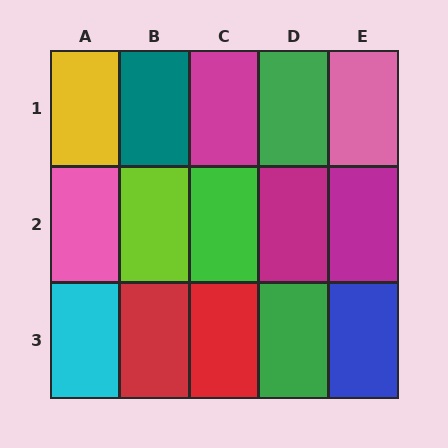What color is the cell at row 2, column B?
Lime.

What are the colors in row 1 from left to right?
Yellow, teal, magenta, green, pink.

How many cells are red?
2 cells are red.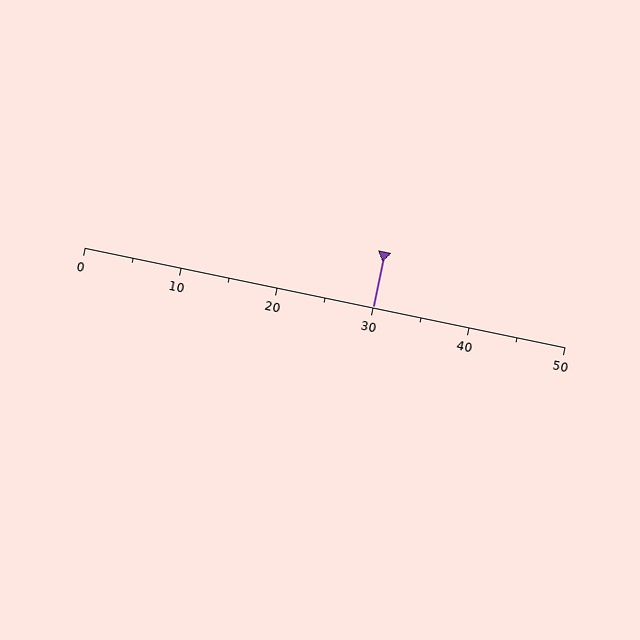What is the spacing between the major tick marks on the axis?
The major ticks are spaced 10 apart.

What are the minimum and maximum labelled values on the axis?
The axis runs from 0 to 50.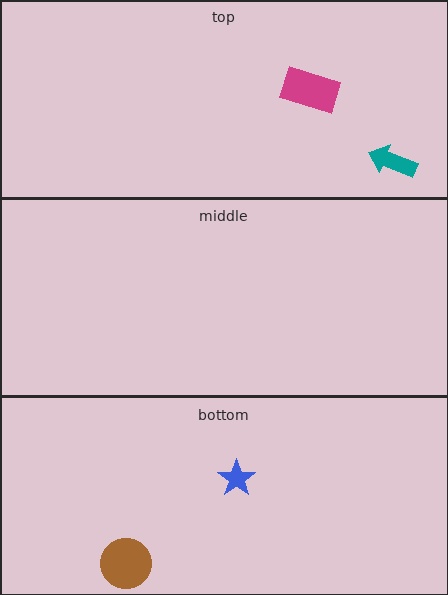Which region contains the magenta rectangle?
The top region.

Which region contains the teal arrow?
The top region.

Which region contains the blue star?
The bottom region.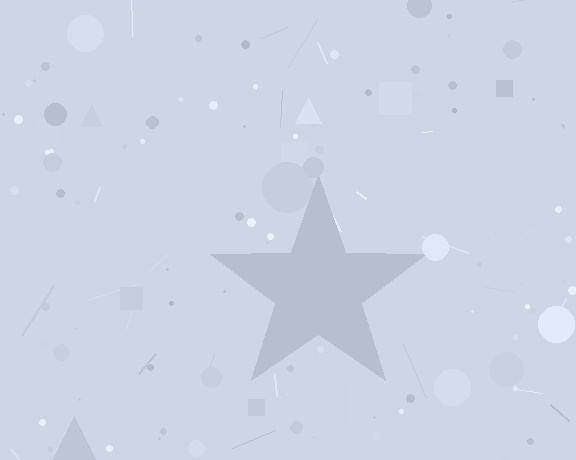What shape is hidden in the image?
A star is hidden in the image.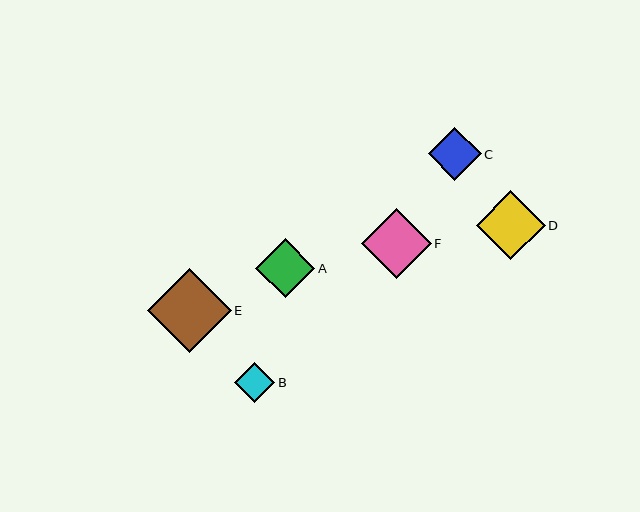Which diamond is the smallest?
Diamond B is the smallest with a size of approximately 40 pixels.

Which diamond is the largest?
Diamond E is the largest with a size of approximately 84 pixels.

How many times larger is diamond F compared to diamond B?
Diamond F is approximately 1.8 times the size of diamond B.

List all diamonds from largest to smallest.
From largest to smallest: E, F, D, A, C, B.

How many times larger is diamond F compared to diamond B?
Diamond F is approximately 1.8 times the size of diamond B.